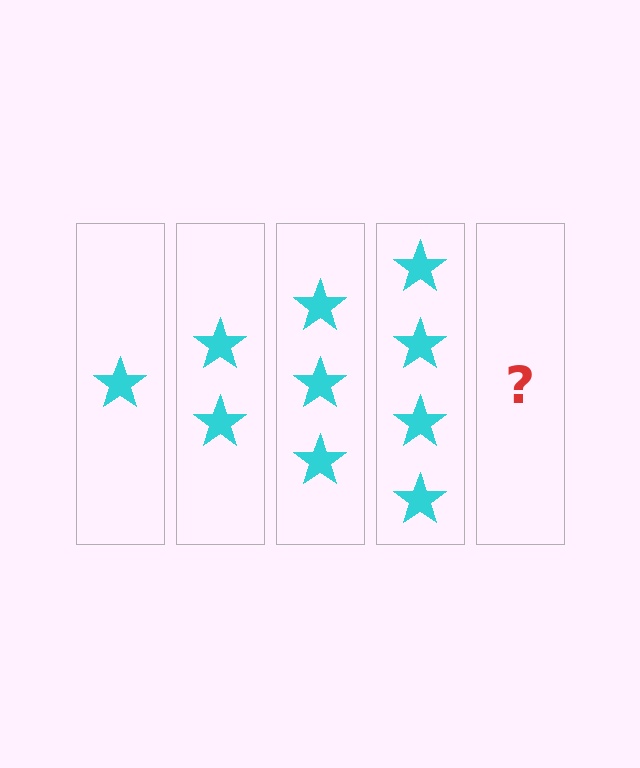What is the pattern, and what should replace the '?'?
The pattern is that each step adds one more star. The '?' should be 5 stars.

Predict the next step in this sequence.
The next step is 5 stars.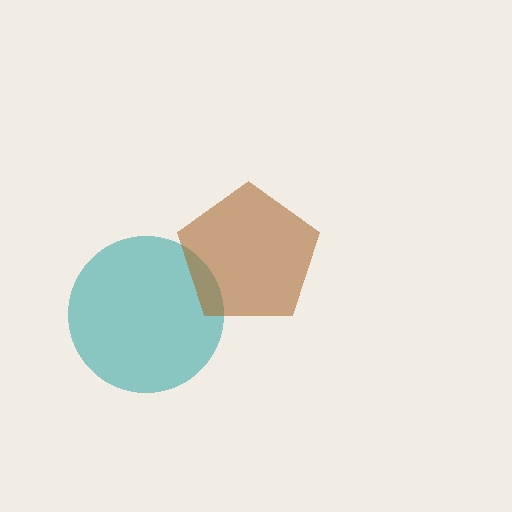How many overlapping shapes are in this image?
There are 2 overlapping shapes in the image.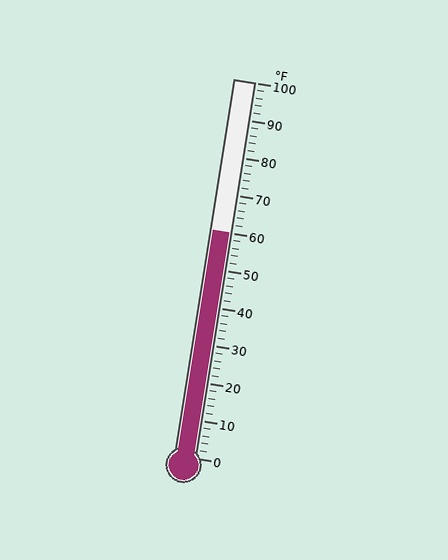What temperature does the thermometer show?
The thermometer shows approximately 60°F.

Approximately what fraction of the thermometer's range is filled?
The thermometer is filled to approximately 60% of its range.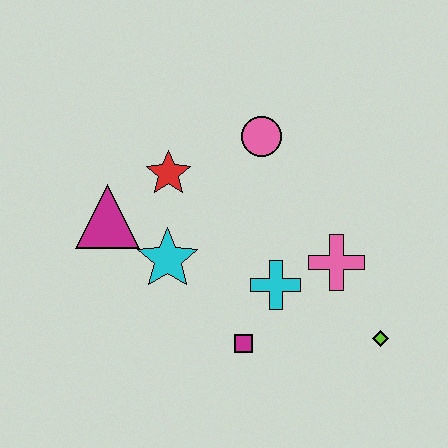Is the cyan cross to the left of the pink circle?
No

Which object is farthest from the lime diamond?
The magenta triangle is farthest from the lime diamond.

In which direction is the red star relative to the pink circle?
The red star is to the left of the pink circle.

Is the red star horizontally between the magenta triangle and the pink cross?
Yes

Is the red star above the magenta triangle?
Yes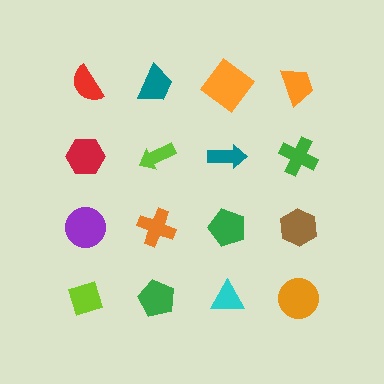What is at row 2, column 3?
A teal arrow.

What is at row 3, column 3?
A green pentagon.